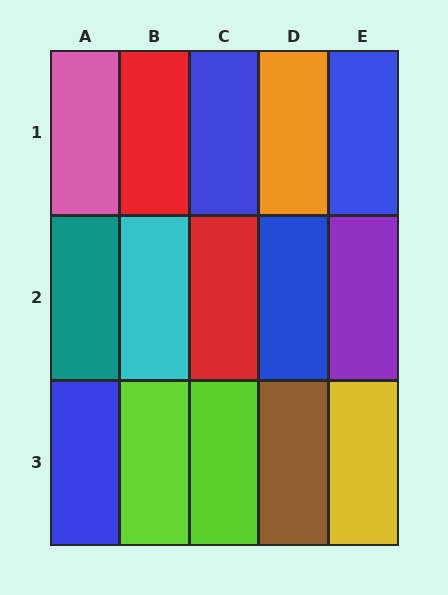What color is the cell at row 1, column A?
Pink.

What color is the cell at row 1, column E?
Blue.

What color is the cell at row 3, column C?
Lime.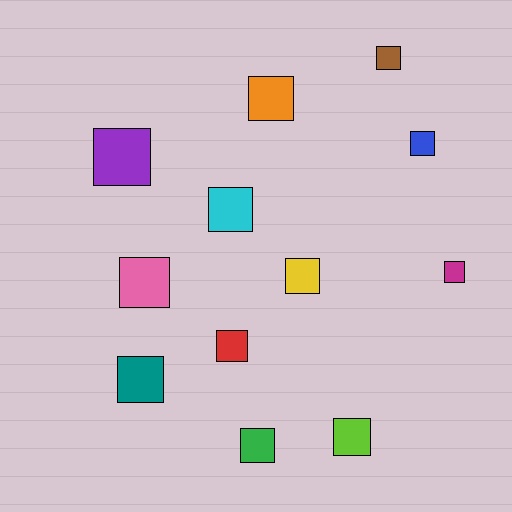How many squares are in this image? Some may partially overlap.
There are 12 squares.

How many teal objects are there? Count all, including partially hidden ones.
There is 1 teal object.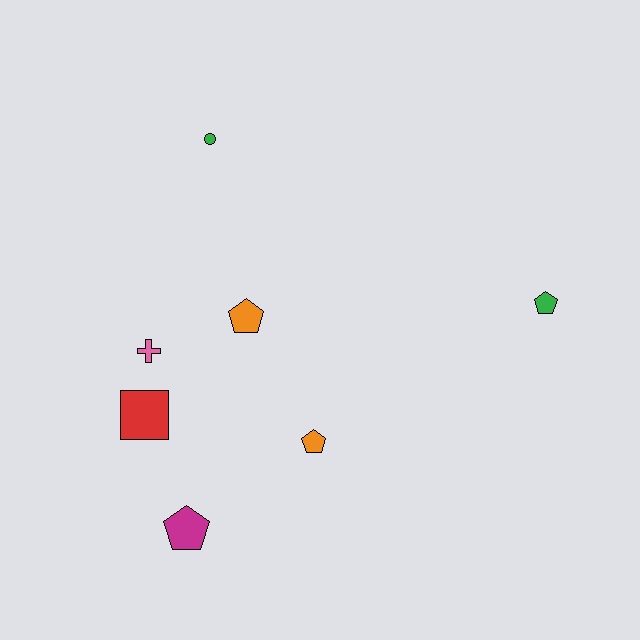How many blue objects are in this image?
There are no blue objects.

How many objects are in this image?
There are 7 objects.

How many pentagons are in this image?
There are 4 pentagons.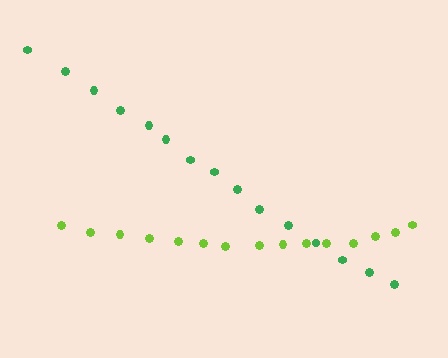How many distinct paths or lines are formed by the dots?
There are 2 distinct paths.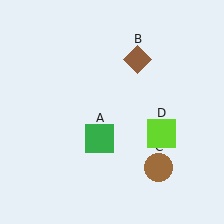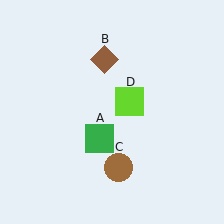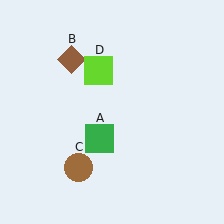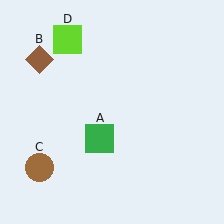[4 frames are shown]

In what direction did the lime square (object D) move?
The lime square (object D) moved up and to the left.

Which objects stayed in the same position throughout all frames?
Green square (object A) remained stationary.